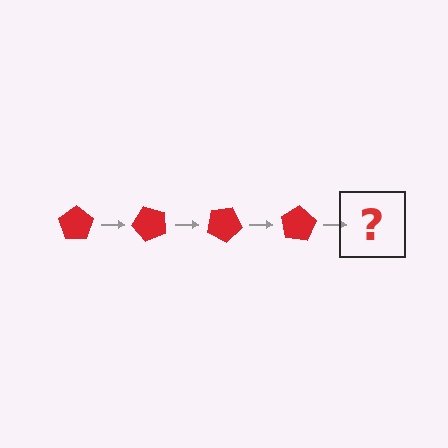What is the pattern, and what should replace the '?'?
The pattern is that the pentagon rotates 50 degrees each step. The '?' should be a red pentagon rotated 200 degrees.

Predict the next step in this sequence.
The next step is a red pentagon rotated 200 degrees.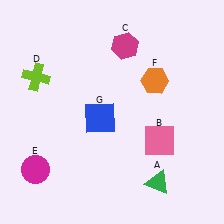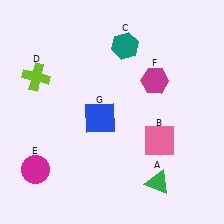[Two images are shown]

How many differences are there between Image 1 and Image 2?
There are 2 differences between the two images.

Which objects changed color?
C changed from magenta to teal. F changed from orange to magenta.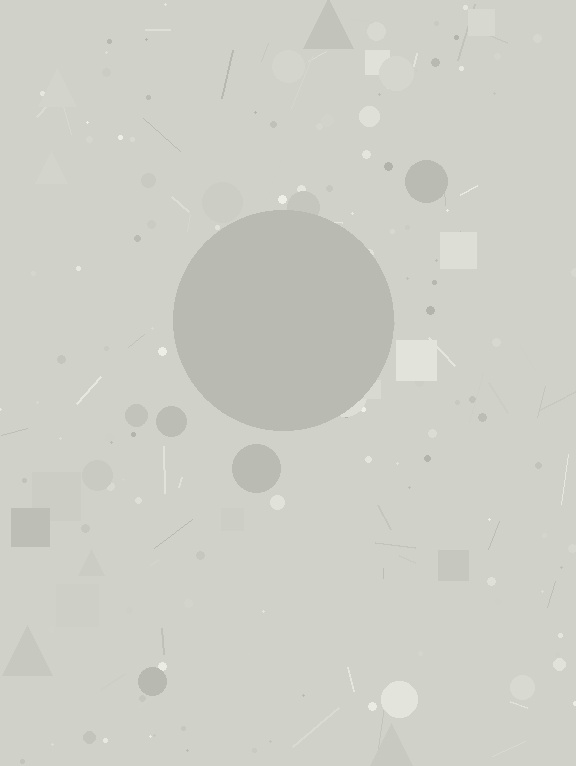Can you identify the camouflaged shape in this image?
The camouflaged shape is a circle.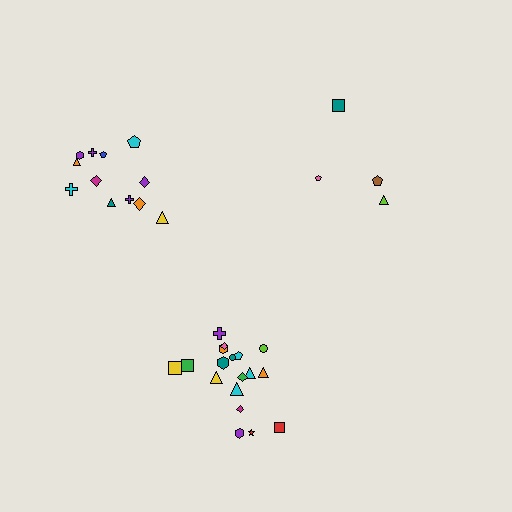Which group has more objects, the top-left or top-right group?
The top-left group.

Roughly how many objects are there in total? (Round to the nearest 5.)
Roughly 35 objects in total.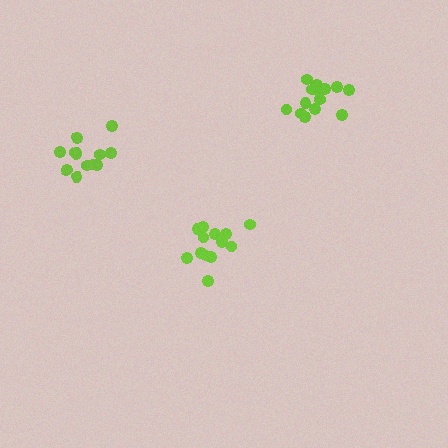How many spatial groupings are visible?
There are 3 spatial groupings.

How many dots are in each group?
Group 1: 14 dots, Group 2: 13 dots, Group 3: 13 dots (40 total).